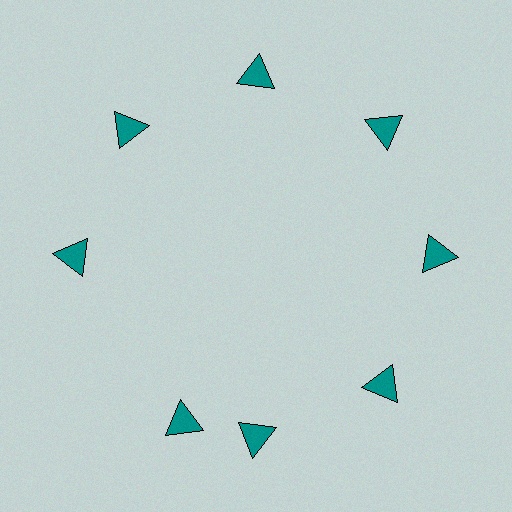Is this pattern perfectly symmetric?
No. The 8 teal triangles are arranged in a ring, but one element near the 8 o'clock position is rotated out of alignment along the ring, breaking the 8-fold rotational symmetry.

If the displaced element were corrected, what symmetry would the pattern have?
It would have 8-fold rotational symmetry — the pattern would map onto itself every 45 degrees.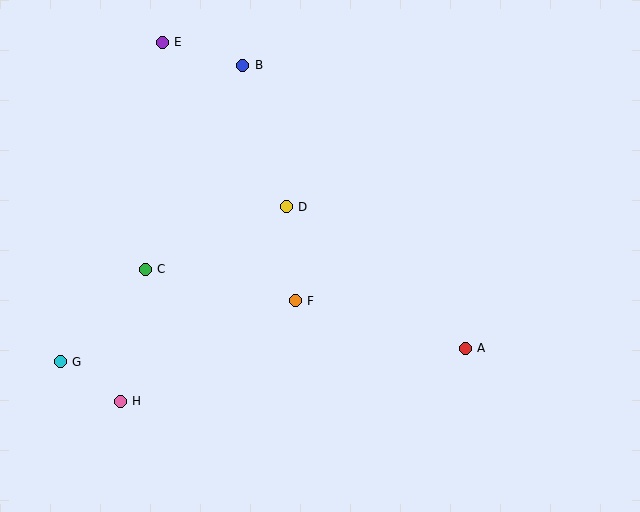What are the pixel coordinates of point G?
Point G is at (60, 362).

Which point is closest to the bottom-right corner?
Point A is closest to the bottom-right corner.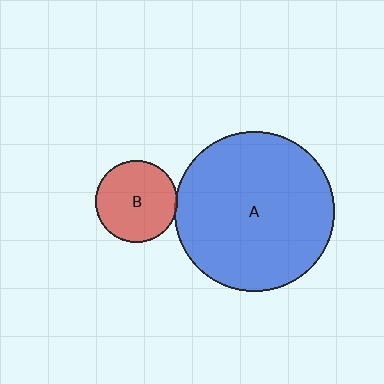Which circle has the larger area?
Circle A (blue).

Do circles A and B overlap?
Yes.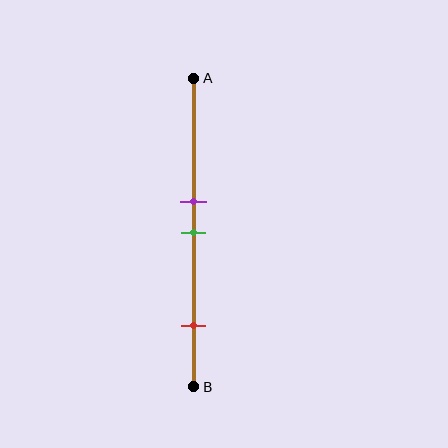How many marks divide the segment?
There are 3 marks dividing the segment.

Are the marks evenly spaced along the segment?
No, the marks are not evenly spaced.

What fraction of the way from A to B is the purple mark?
The purple mark is approximately 40% (0.4) of the way from A to B.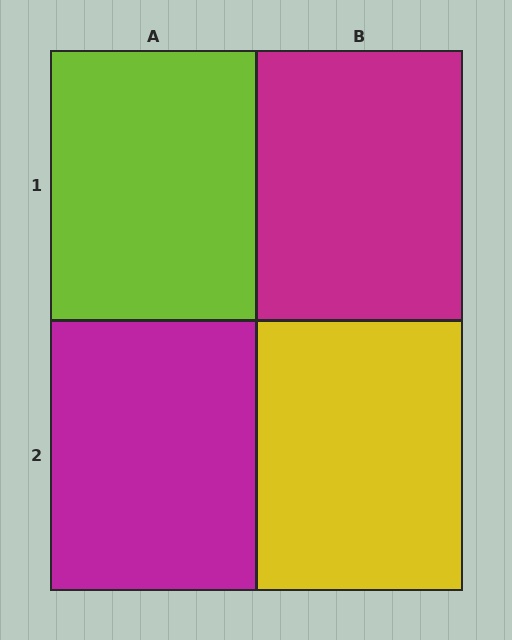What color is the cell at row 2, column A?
Magenta.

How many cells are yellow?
1 cell is yellow.